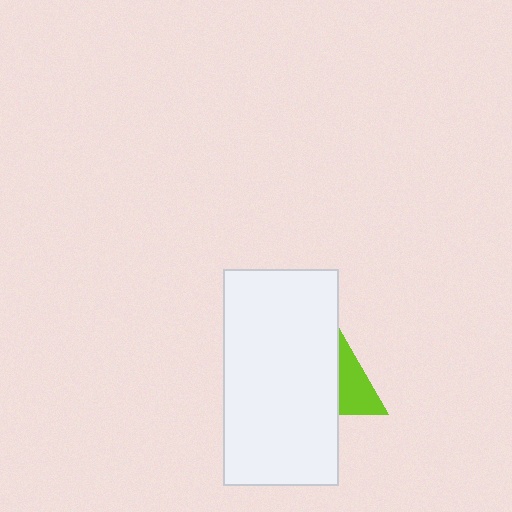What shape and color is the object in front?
The object in front is a white rectangle.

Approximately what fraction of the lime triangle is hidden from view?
Roughly 68% of the lime triangle is hidden behind the white rectangle.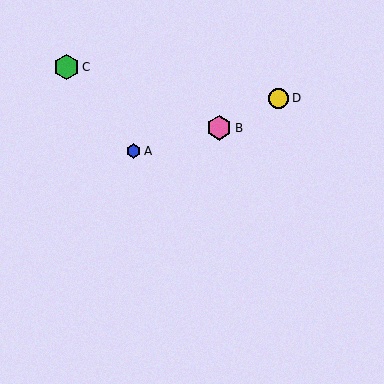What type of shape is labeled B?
Shape B is a pink hexagon.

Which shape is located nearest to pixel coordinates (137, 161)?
The blue hexagon (labeled A) at (133, 151) is nearest to that location.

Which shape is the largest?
The pink hexagon (labeled B) is the largest.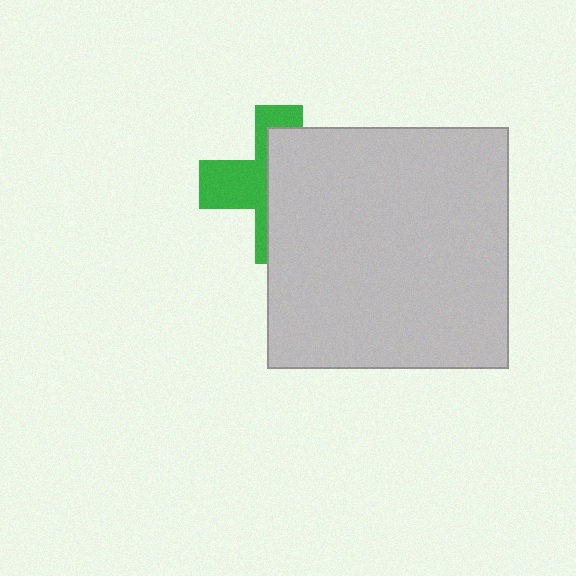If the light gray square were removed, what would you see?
You would see the complete green cross.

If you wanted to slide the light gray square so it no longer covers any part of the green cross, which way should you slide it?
Slide it right — that is the most direct way to separate the two shapes.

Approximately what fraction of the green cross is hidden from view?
Roughly 58% of the green cross is hidden behind the light gray square.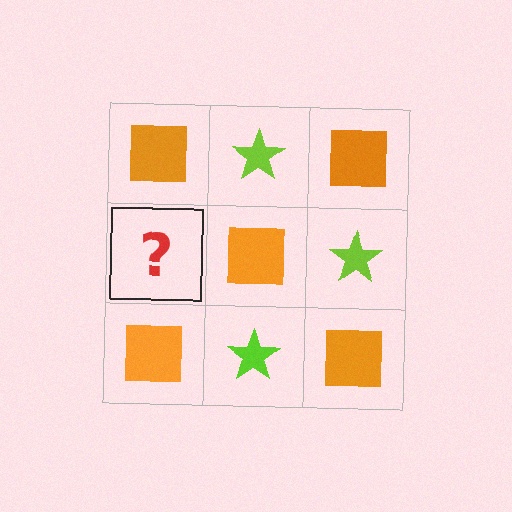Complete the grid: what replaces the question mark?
The question mark should be replaced with a lime star.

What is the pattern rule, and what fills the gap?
The rule is that it alternates orange square and lime star in a checkerboard pattern. The gap should be filled with a lime star.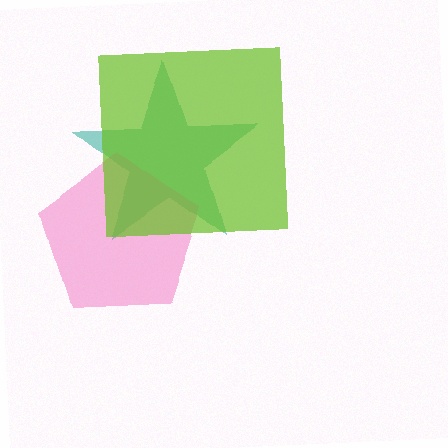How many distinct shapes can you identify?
There are 3 distinct shapes: a teal star, a pink pentagon, a lime square.